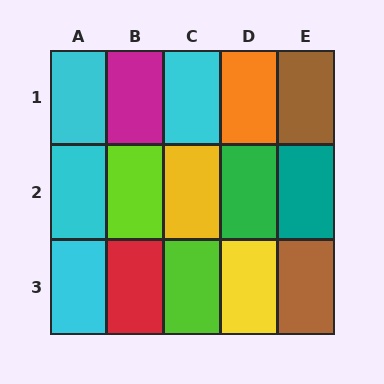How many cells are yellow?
2 cells are yellow.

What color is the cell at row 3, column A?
Cyan.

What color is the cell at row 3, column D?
Yellow.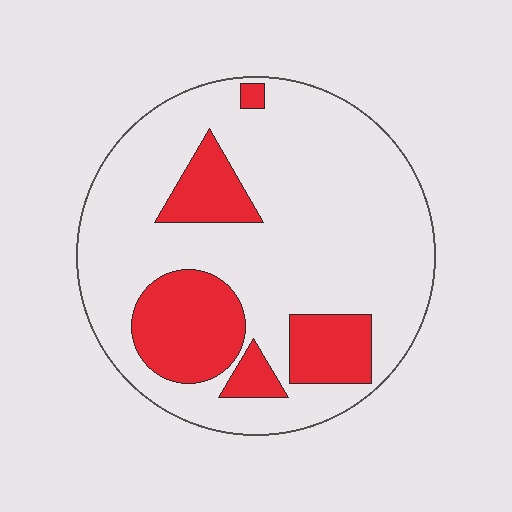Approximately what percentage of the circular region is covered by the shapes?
Approximately 25%.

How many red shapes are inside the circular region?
5.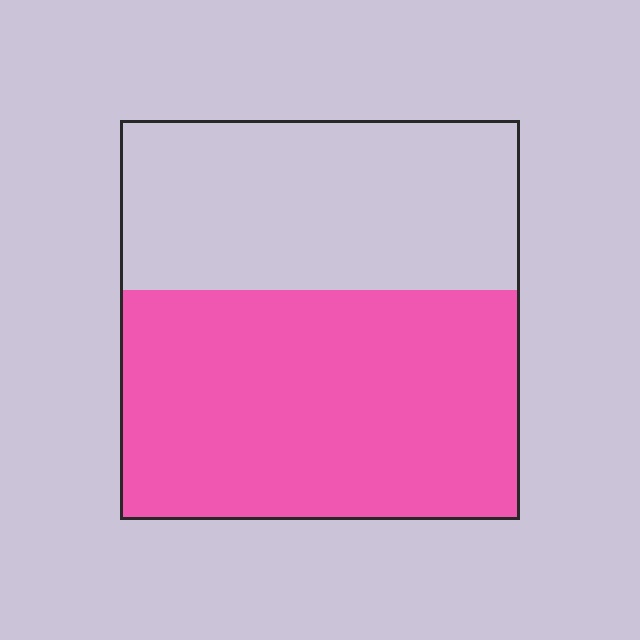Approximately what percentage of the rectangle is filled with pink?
Approximately 55%.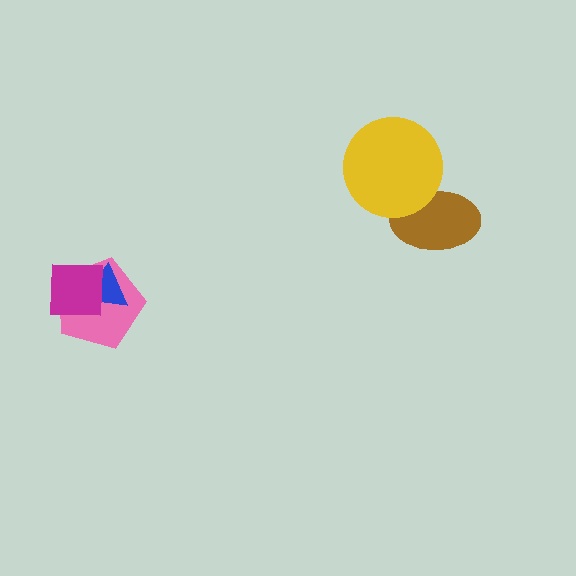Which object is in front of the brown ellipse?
The yellow circle is in front of the brown ellipse.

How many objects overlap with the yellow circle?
1 object overlaps with the yellow circle.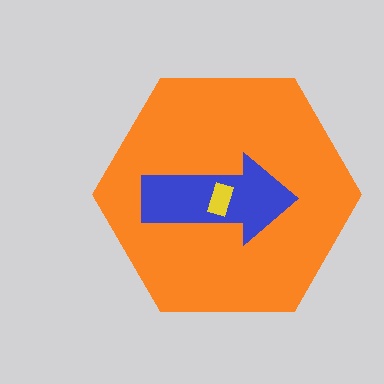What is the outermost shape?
The orange hexagon.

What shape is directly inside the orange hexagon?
The blue arrow.